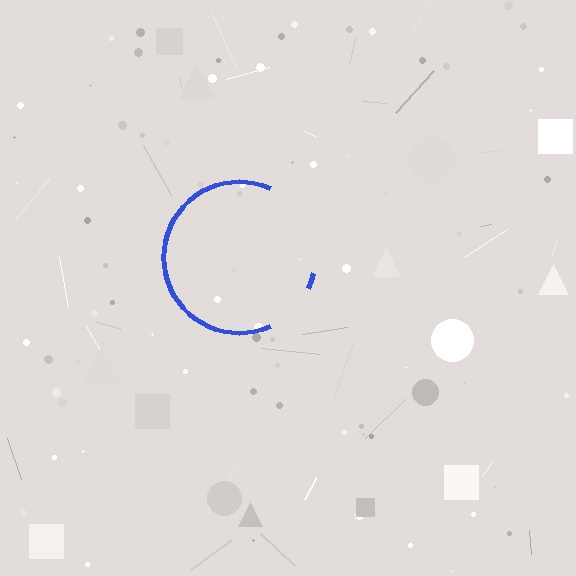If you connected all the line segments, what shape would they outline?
They would outline a circle.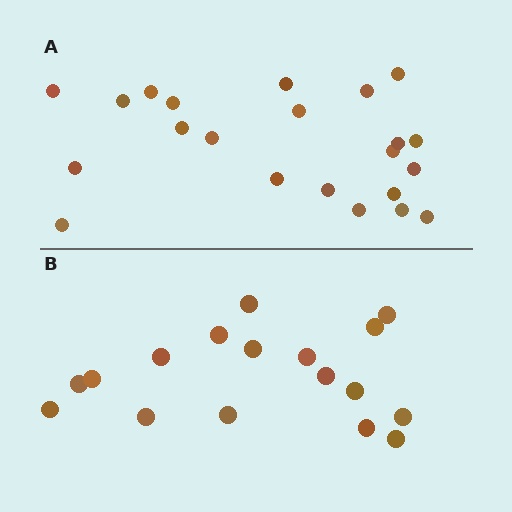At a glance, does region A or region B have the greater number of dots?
Region A (the top region) has more dots.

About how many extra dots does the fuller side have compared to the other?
Region A has about 5 more dots than region B.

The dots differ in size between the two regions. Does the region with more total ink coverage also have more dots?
No. Region B has more total ink coverage because its dots are larger, but region A actually contains more individual dots. Total area can be misleading — the number of items is what matters here.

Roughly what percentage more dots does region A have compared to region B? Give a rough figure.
About 30% more.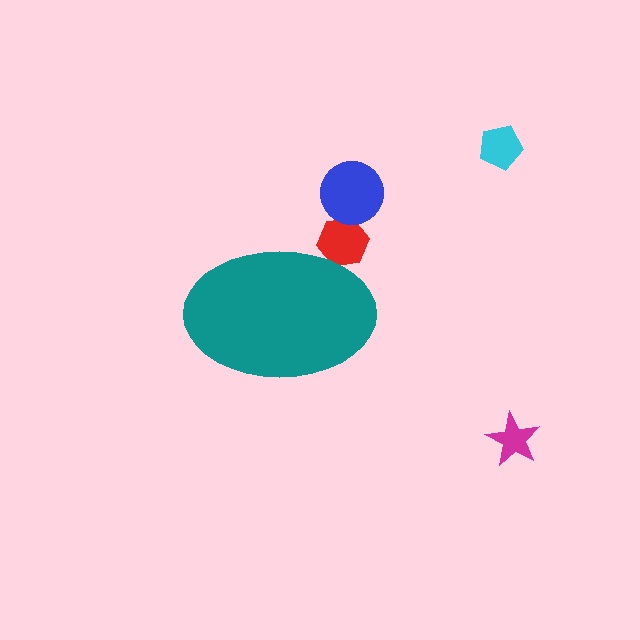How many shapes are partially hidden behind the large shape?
1 shape is partially hidden.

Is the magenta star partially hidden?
No, the magenta star is fully visible.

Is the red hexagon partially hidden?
Yes, the red hexagon is partially hidden behind the teal ellipse.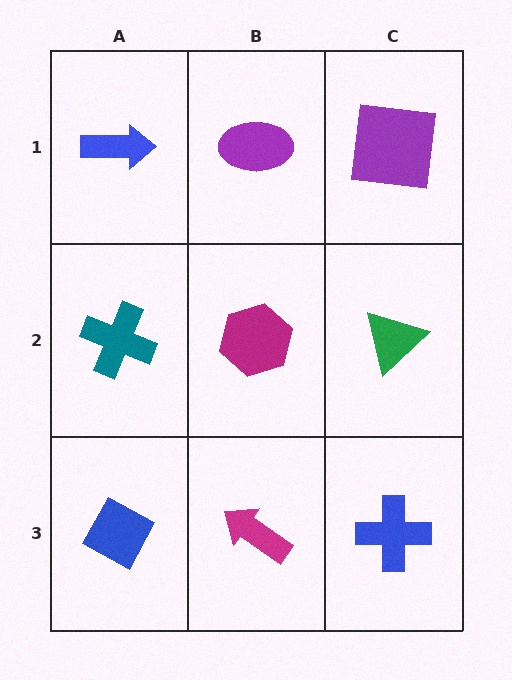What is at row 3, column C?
A blue cross.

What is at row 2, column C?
A green triangle.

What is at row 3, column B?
A magenta arrow.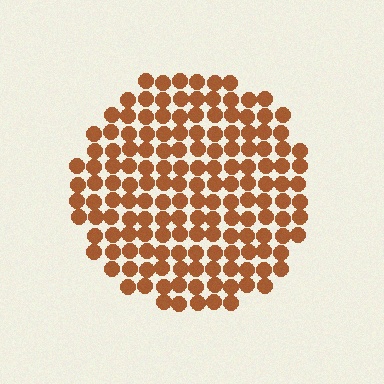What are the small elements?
The small elements are circles.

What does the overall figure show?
The overall figure shows a circle.